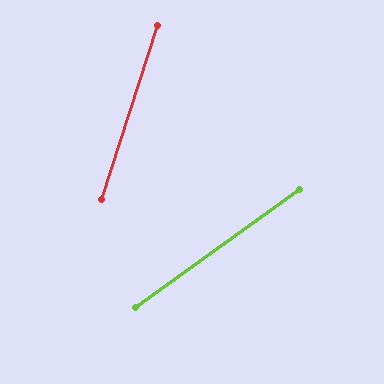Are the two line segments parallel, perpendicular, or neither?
Neither parallel nor perpendicular — they differ by about 36°.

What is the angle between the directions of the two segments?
Approximately 36 degrees.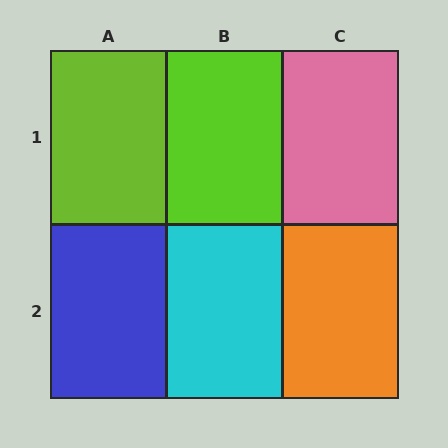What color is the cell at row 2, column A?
Blue.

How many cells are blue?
1 cell is blue.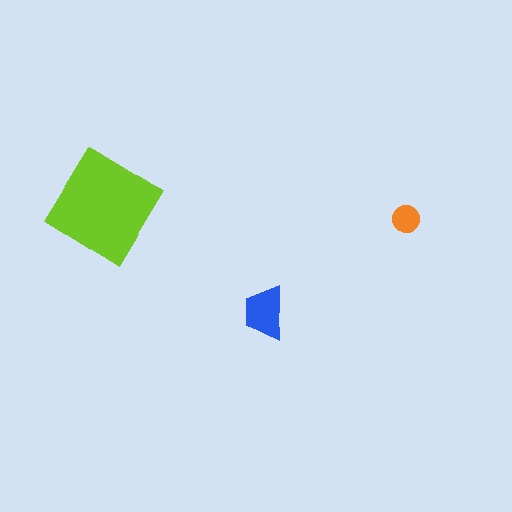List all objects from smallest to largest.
The orange circle, the blue trapezoid, the lime diamond.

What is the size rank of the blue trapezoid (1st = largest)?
2nd.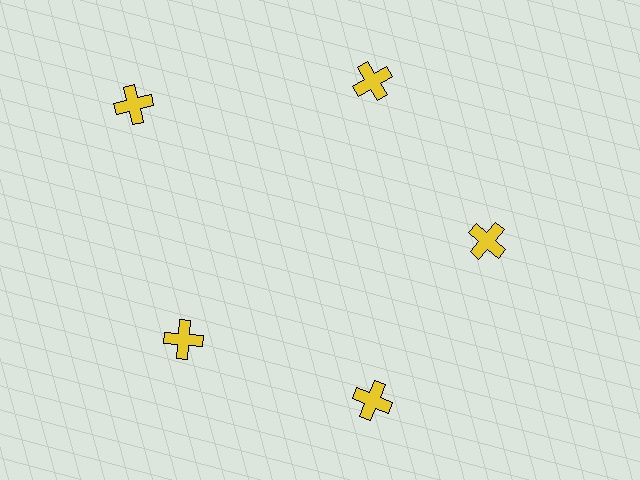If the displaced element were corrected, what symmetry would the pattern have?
It would have 5-fold rotational symmetry — the pattern would map onto itself every 72 degrees.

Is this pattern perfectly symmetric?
No. The 5 yellow crosses are arranged in a ring, but one element near the 10 o'clock position is pushed outward from the center, breaking the 5-fold rotational symmetry.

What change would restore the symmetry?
The symmetry would be restored by moving it inward, back onto the ring so that all 5 crosses sit at equal angles and equal distance from the center.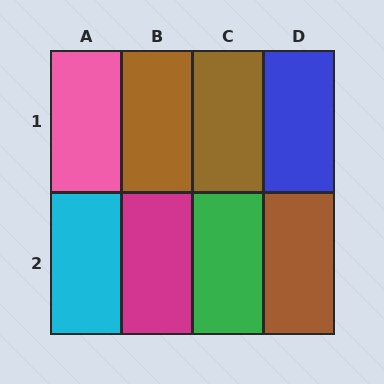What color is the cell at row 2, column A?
Cyan.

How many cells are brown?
3 cells are brown.